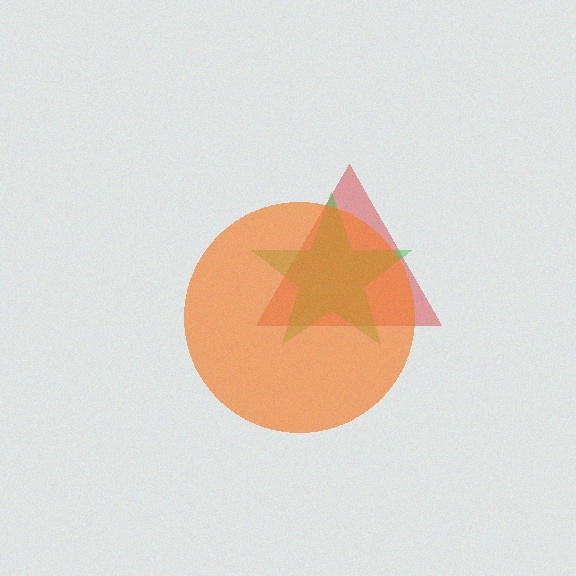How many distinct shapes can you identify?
There are 3 distinct shapes: a red triangle, a green star, an orange circle.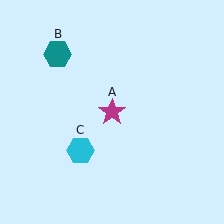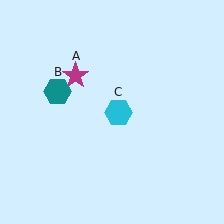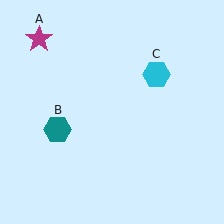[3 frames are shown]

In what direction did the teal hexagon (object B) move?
The teal hexagon (object B) moved down.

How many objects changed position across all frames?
3 objects changed position: magenta star (object A), teal hexagon (object B), cyan hexagon (object C).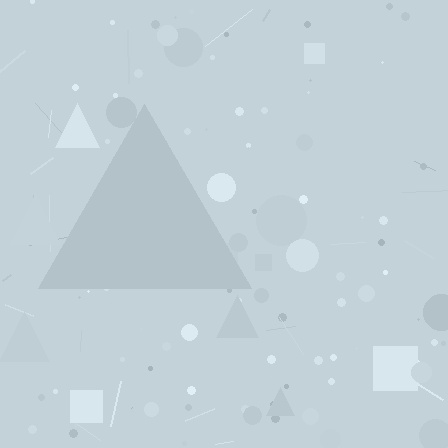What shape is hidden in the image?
A triangle is hidden in the image.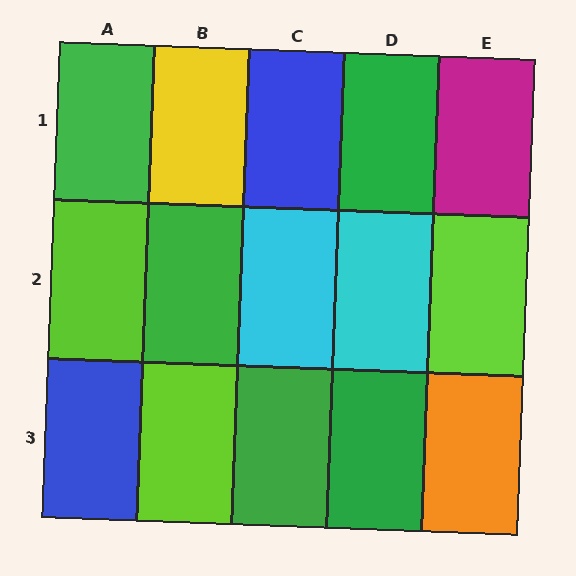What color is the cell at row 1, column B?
Yellow.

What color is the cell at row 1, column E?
Magenta.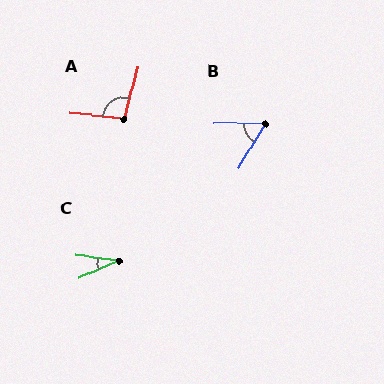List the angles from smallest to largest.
C (30°), B (59°), A (99°).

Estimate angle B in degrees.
Approximately 59 degrees.